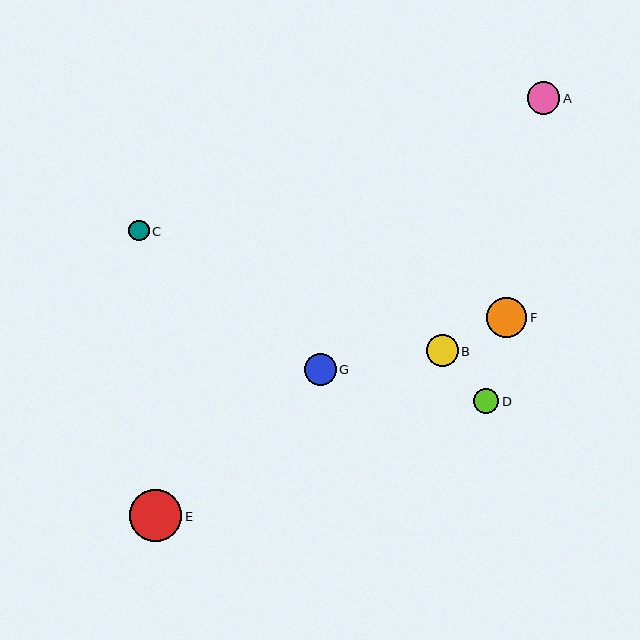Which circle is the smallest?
Circle C is the smallest with a size of approximately 21 pixels.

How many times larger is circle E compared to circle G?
Circle E is approximately 1.7 times the size of circle G.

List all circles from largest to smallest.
From largest to smallest: E, F, A, B, G, D, C.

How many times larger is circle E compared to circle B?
Circle E is approximately 1.7 times the size of circle B.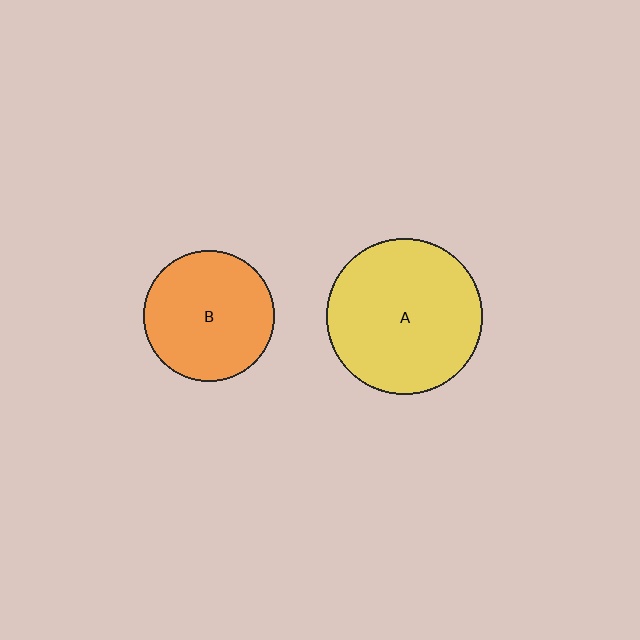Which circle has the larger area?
Circle A (yellow).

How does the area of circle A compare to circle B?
Approximately 1.4 times.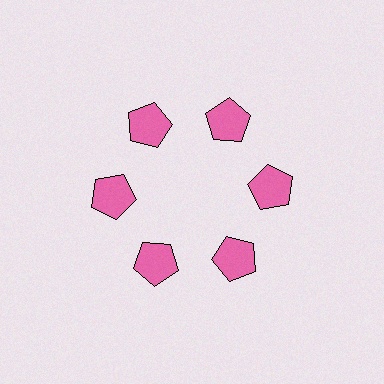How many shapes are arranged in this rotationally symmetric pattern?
There are 6 shapes, arranged in 6 groups of 1.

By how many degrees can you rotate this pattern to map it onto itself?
The pattern maps onto itself every 60 degrees of rotation.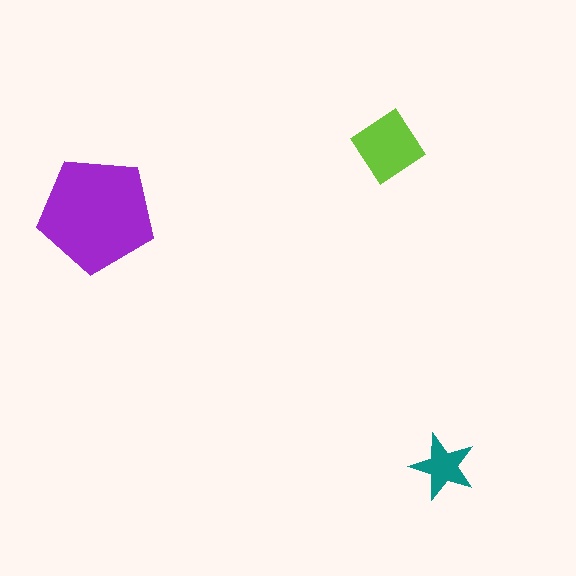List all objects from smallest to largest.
The teal star, the lime diamond, the purple pentagon.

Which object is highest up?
The lime diamond is topmost.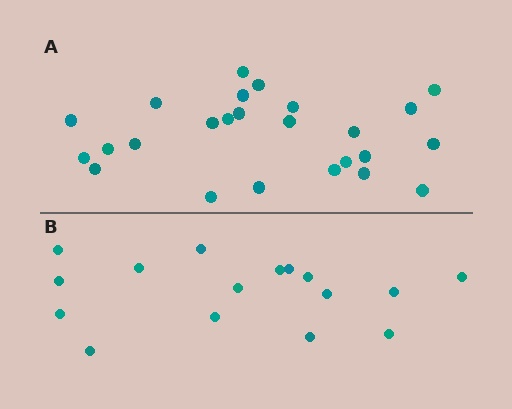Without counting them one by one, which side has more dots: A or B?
Region A (the top region) has more dots.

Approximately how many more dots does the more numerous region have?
Region A has roughly 8 or so more dots than region B.